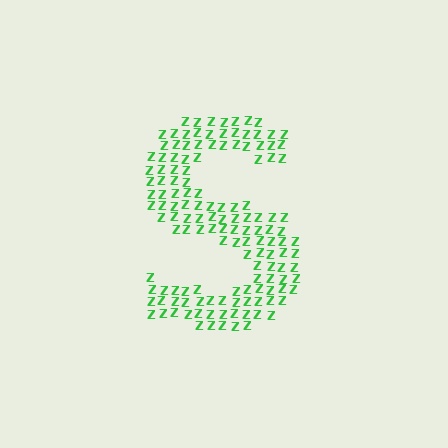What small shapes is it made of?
It is made of small letter Z's.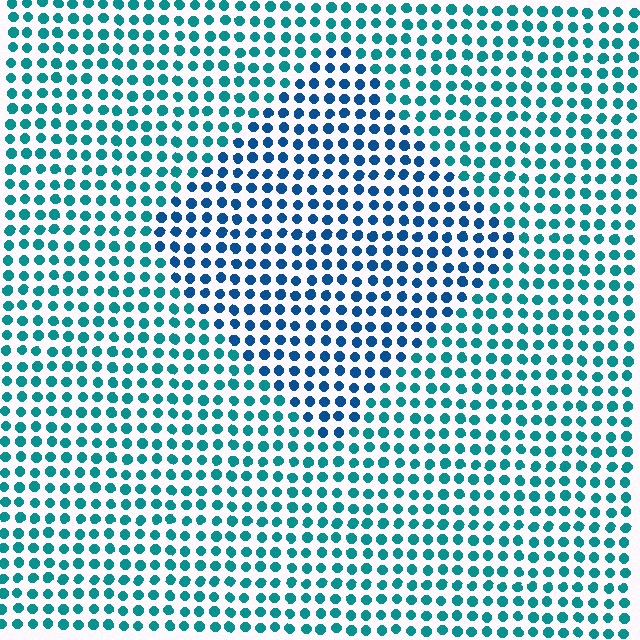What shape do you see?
I see a diamond.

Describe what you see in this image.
The image is filled with small teal elements in a uniform arrangement. A diamond-shaped region is visible where the elements are tinted to a slightly different hue, forming a subtle color boundary.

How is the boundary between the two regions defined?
The boundary is defined purely by a slight shift in hue (about 31 degrees). Spacing, size, and orientation are identical on both sides.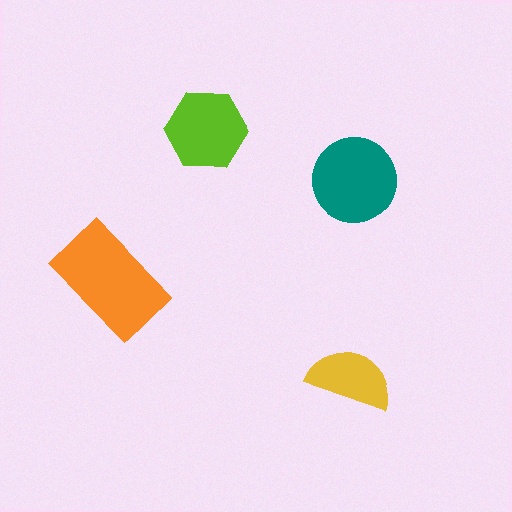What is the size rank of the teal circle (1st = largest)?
2nd.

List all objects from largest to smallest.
The orange rectangle, the teal circle, the lime hexagon, the yellow semicircle.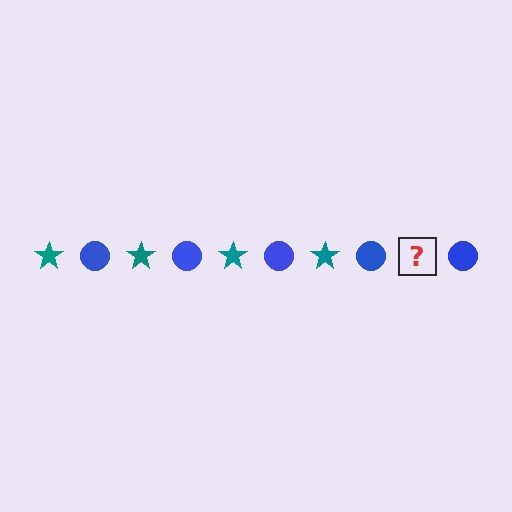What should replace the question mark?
The question mark should be replaced with a teal star.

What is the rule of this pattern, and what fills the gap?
The rule is that the pattern alternates between teal star and blue circle. The gap should be filled with a teal star.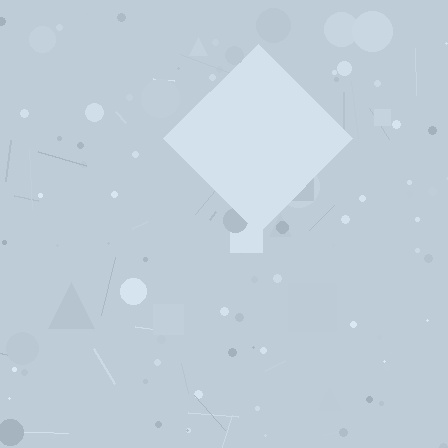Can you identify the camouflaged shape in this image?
The camouflaged shape is a diamond.